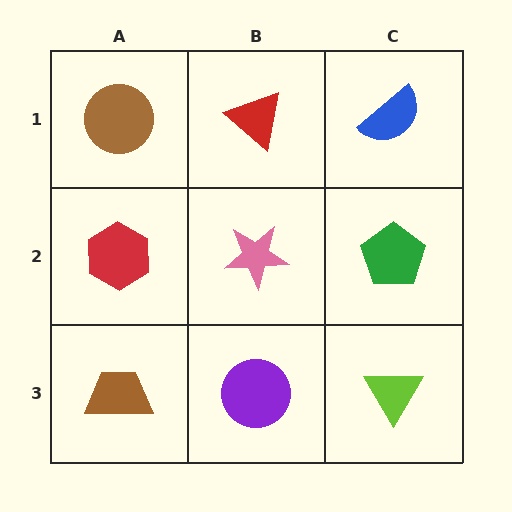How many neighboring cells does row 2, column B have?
4.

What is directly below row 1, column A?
A red hexagon.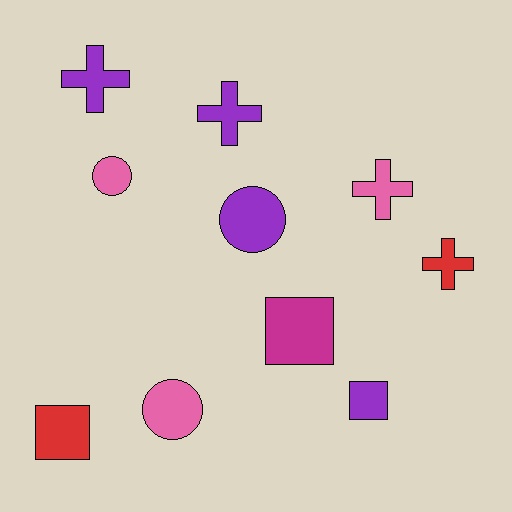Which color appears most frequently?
Purple, with 4 objects.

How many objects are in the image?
There are 10 objects.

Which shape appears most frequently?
Cross, with 4 objects.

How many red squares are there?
There is 1 red square.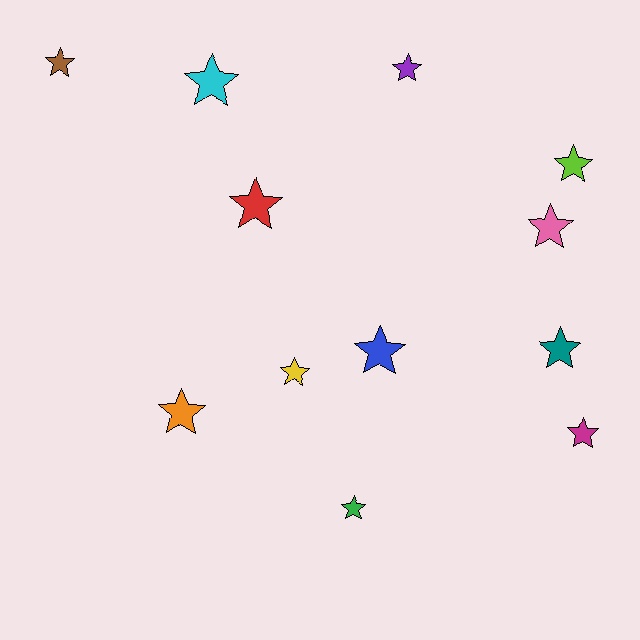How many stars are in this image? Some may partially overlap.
There are 12 stars.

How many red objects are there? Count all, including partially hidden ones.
There is 1 red object.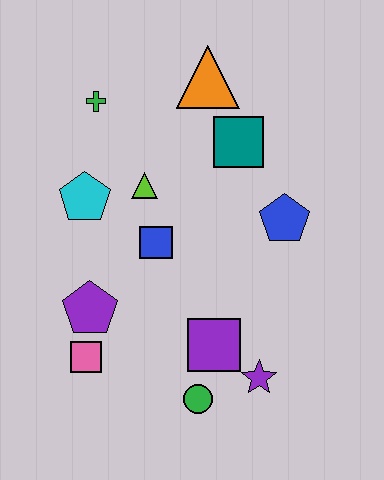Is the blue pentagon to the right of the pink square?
Yes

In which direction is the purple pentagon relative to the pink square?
The purple pentagon is above the pink square.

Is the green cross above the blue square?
Yes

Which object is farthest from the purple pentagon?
The orange triangle is farthest from the purple pentagon.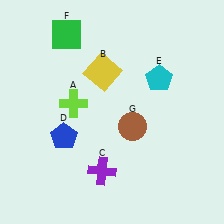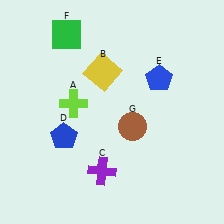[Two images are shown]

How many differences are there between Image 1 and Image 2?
There is 1 difference between the two images.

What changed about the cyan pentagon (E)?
In Image 1, E is cyan. In Image 2, it changed to blue.